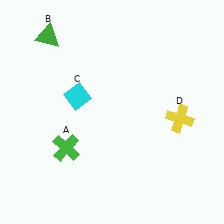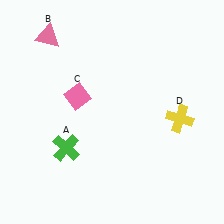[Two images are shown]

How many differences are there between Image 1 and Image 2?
There are 2 differences between the two images.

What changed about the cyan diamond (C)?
In Image 1, C is cyan. In Image 2, it changed to pink.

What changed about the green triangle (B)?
In Image 1, B is green. In Image 2, it changed to pink.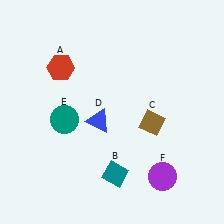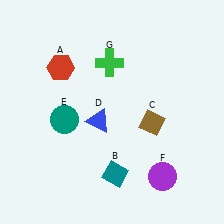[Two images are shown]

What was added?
A green cross (G) was added in Image 2.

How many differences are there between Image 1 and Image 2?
There is 1 difference between the two images.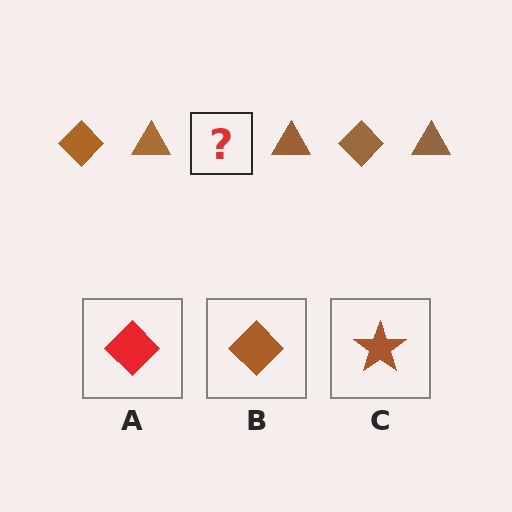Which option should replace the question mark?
Option B.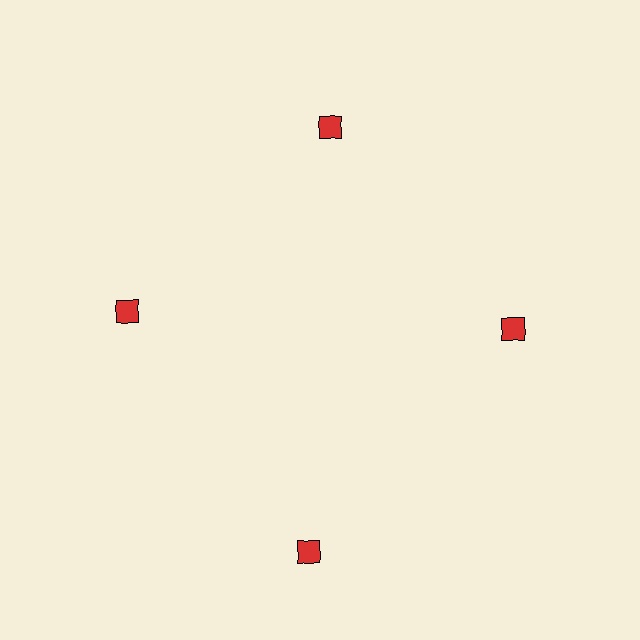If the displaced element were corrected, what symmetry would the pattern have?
It would have 4-fold rotational symmetry — the pattern would map onto itself every 90 degrees.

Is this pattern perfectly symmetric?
No. The 4 red squares are arranged in a ring, but one element near the 6 o'clock position is pushed outward from the center, breaking the 4-fold rotational symmetry.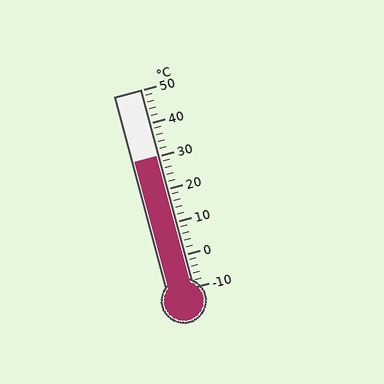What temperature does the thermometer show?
The thermometer shows approximately 30°C.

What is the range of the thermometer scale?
The thermometer scale ranges from -10°C to 50°C.